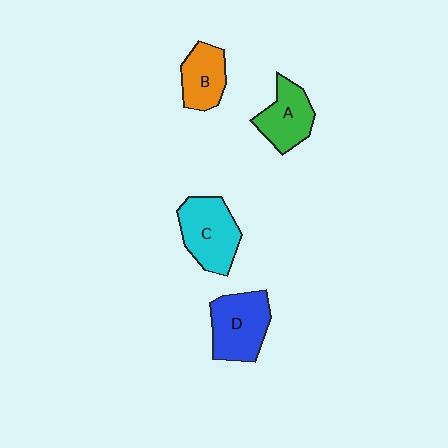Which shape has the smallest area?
Shape B (orange).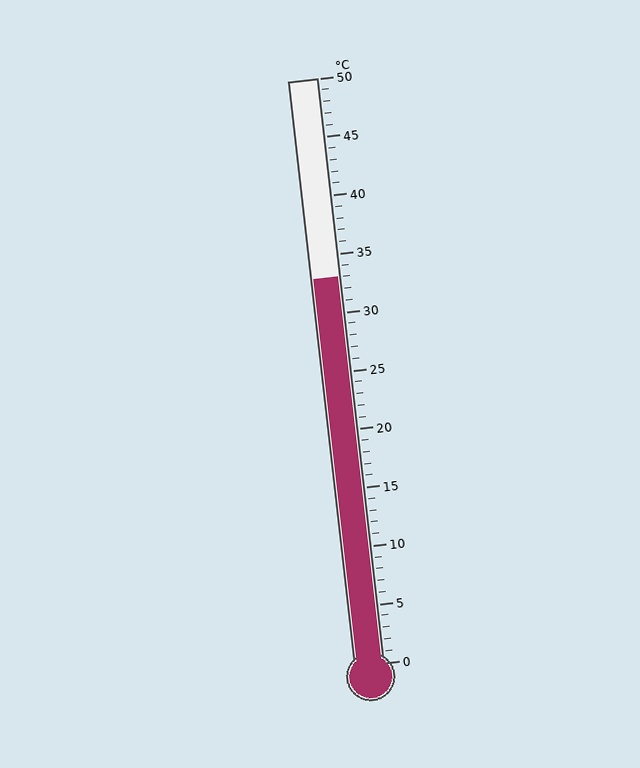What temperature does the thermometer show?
The thermometer shows approximately 33°C.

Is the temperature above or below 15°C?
The temperature is above 15°C.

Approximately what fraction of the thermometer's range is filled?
The thermometer is filled to approximately 65% of its range.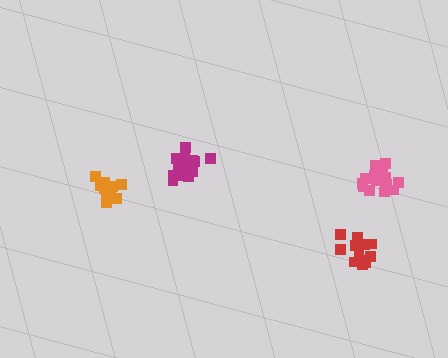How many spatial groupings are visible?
There are 4 spatial groupings.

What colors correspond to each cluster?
The clusters are colored: orange, pink, magenta, red.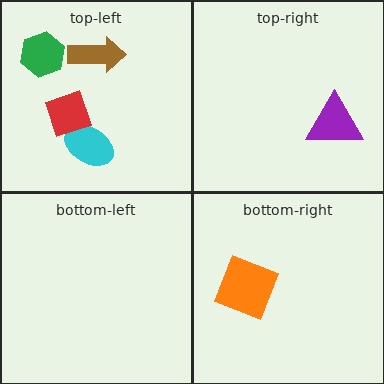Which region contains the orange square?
The bottom-right region.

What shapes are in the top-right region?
The purple triangle.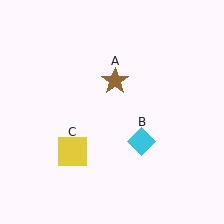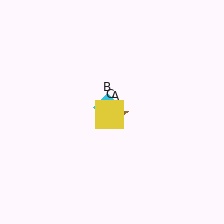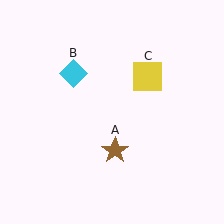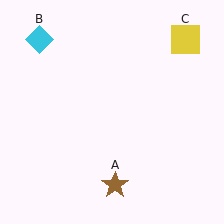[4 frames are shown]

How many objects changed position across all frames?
3 objects changed position: brown star (object A), cyan diamond (object B), yellow square (object C).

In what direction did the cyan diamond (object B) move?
The cyan diamond (object B) moved up and to the left.